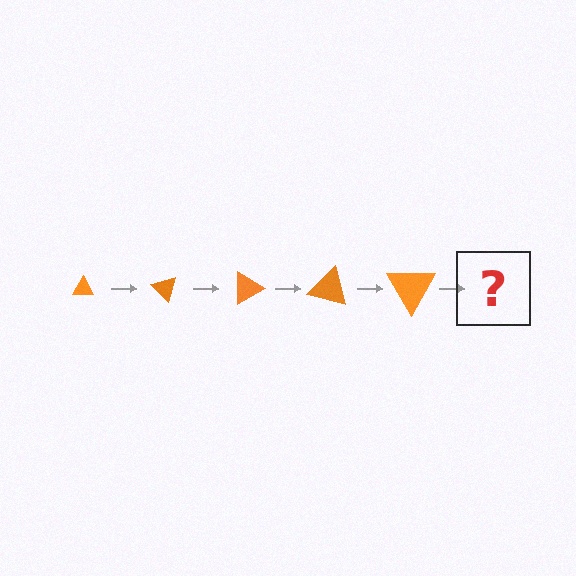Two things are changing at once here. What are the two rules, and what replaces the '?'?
The two rules are that the triangle grows larger each step and it rotates 45 degrees each step. The '?' should be a triangle, larger than the previous one and rotated 225 degrees from the start.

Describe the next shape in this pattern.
It should be a triangle, larger than the previous one and rotated 225 degrees from the start.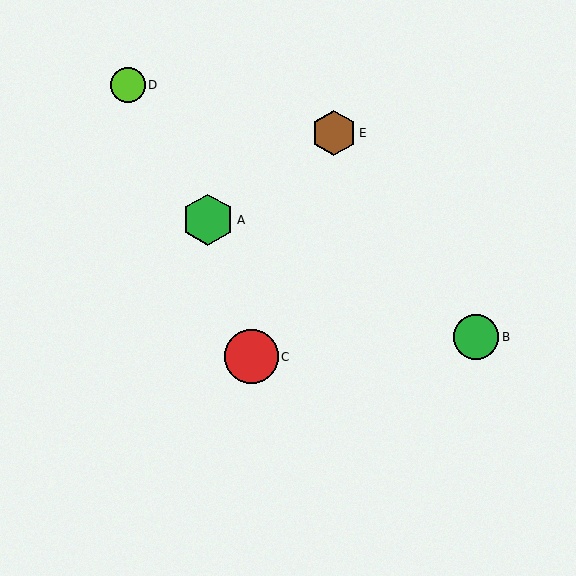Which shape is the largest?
The red circle (labeled C) is the largest.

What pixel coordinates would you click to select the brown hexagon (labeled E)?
Click at (334, 133) to select the brown hexagon E.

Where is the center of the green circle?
The center of the green circle is at (476, 337).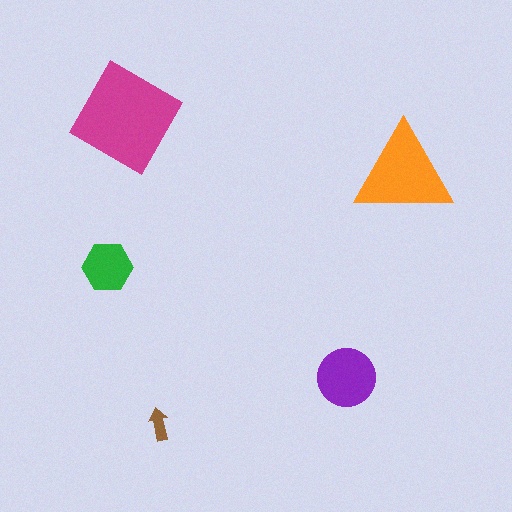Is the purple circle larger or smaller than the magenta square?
Smaller.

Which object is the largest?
The magenta square.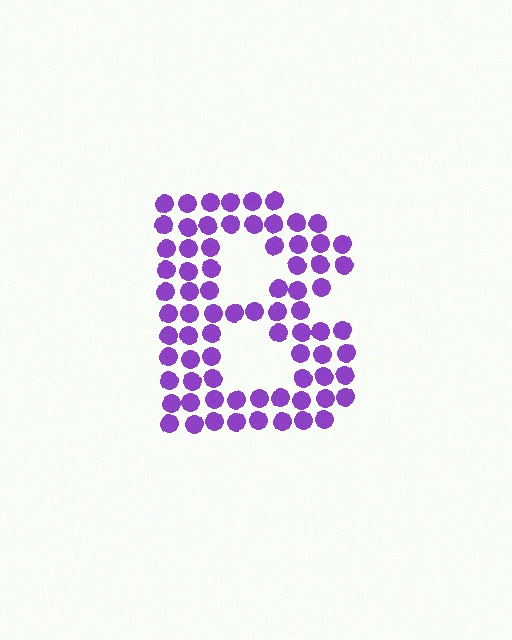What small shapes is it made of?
It is made of small circles.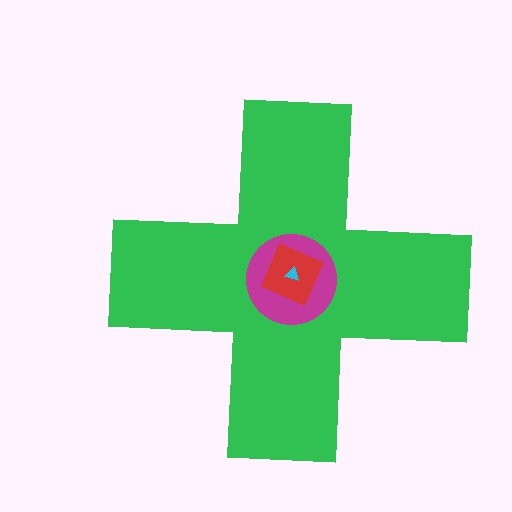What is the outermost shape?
The green cross.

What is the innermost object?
The cyan triangle.